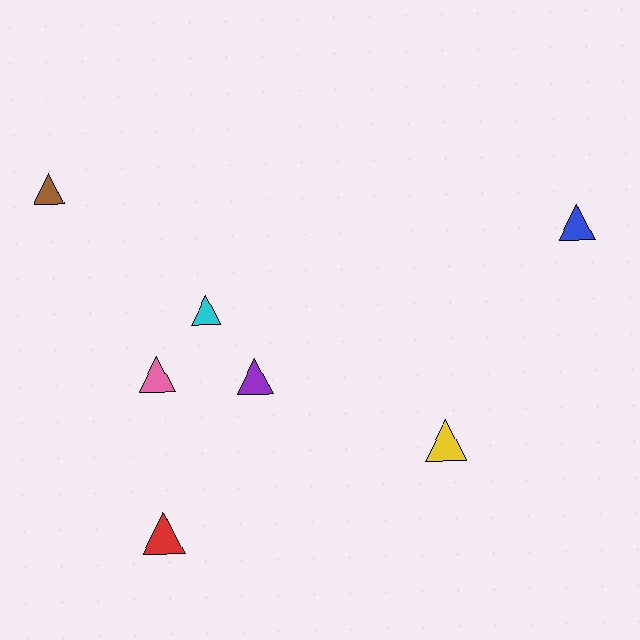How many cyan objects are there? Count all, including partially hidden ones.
There is 1 cyan object.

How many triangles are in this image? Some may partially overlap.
There are 7 triangles.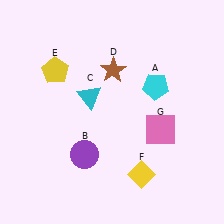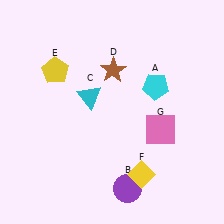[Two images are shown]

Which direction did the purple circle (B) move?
The purple circle (B) moved right.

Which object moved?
The purple circle (B) moved right.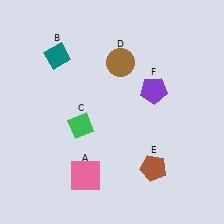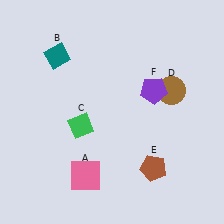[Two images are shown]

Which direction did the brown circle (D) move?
The brown circle (D) moved right.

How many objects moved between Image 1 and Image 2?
1 object moved between the two images.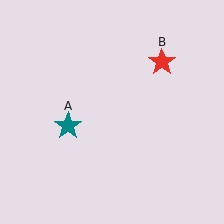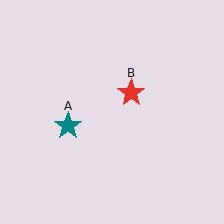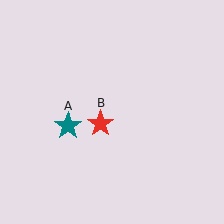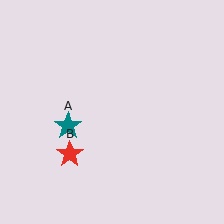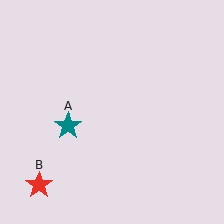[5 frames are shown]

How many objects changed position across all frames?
1 object changed position: red star (object B).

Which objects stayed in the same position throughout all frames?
Teal star (object A) remained stationary.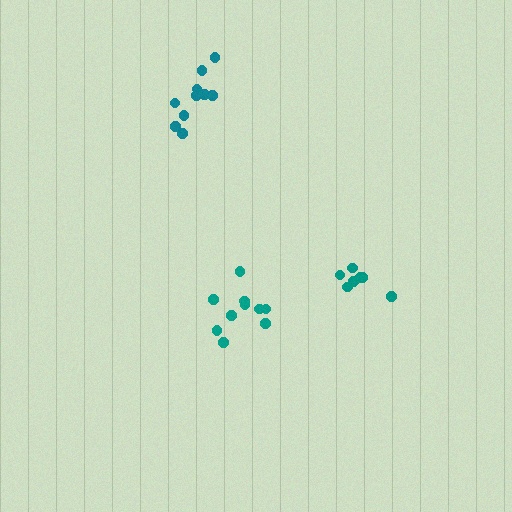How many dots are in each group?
Group 1: 7 dots, Group 2: 10 dots, Group 3: 10 dots (27 total).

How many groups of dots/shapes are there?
There are 3 groups.